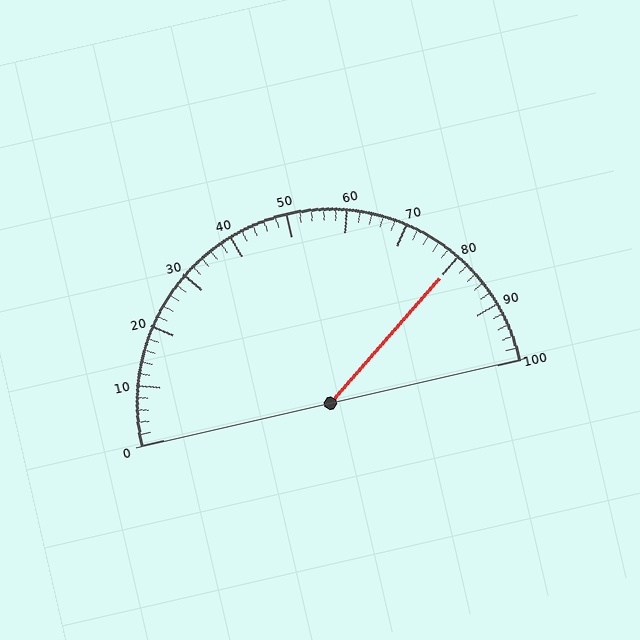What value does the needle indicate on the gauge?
The needle indicates approximately 80.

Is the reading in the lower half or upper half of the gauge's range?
The reading is in the upper half of the range (0 to 100).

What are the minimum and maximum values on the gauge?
The gauge ranges from 0 to 100.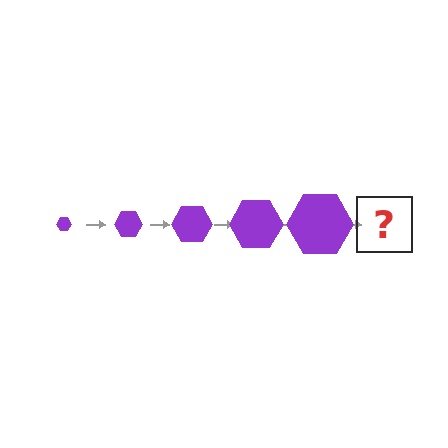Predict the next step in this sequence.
The next step is a purple hexagon, larger than the previous one.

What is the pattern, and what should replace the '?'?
The pattern is that the hexagon gets progressively larger each step. The '?' should be a purple hexagon, larger than the previous one.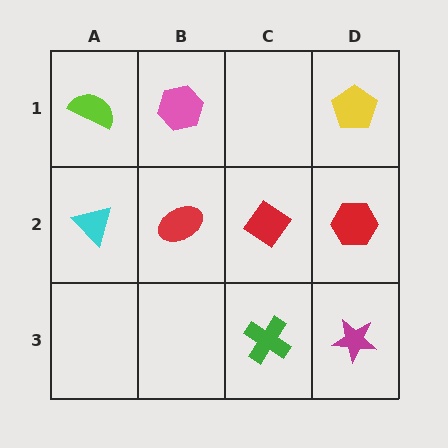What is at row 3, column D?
A magenta star.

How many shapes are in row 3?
2 shapes.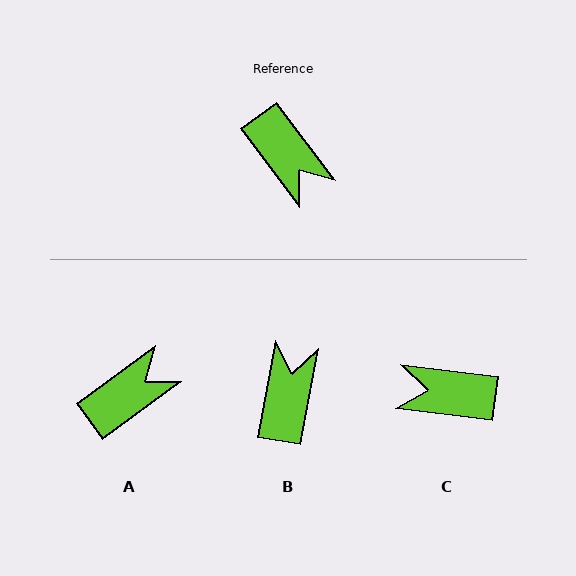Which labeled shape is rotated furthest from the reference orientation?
C, about 133 degrees away.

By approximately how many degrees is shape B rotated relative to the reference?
Approximately 133 degrees counter-clockwise.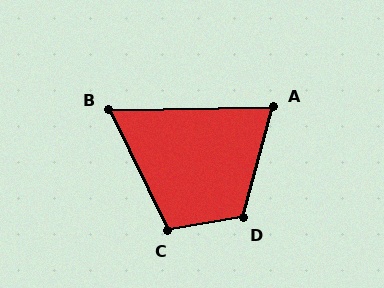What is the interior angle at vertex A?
Approximately 74 degrees (acute).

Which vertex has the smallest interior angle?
B, at approximately 65 degrees.